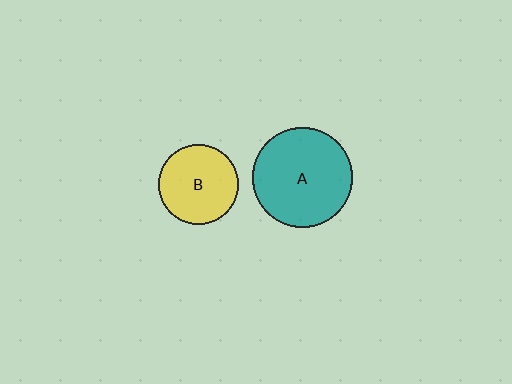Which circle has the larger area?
Circle A (teal).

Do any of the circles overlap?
No, none of the circles overlap.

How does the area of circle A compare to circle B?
Approximately 1.6 times.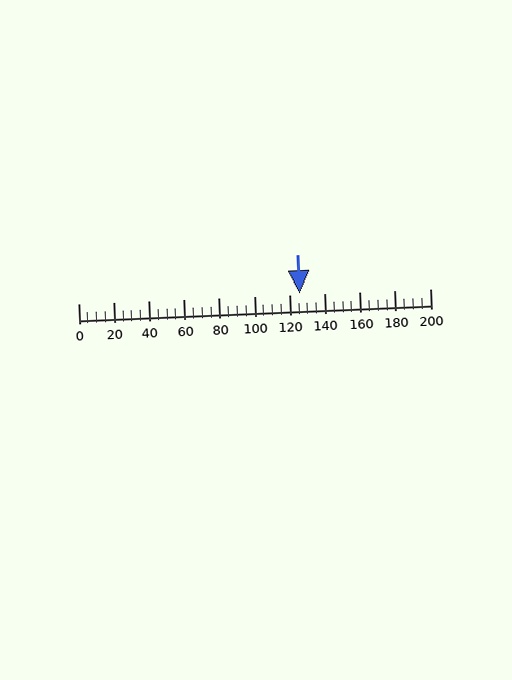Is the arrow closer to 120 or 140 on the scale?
The arrow is closer to 120.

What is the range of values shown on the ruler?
The ruler shows values from 0 to 200.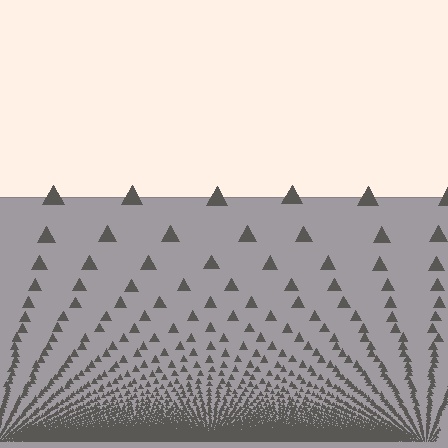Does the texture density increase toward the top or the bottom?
Density increases toward the bottom.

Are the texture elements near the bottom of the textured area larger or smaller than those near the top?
Smaller. The gradient is inverted — elements near the bottom are smaller and denser.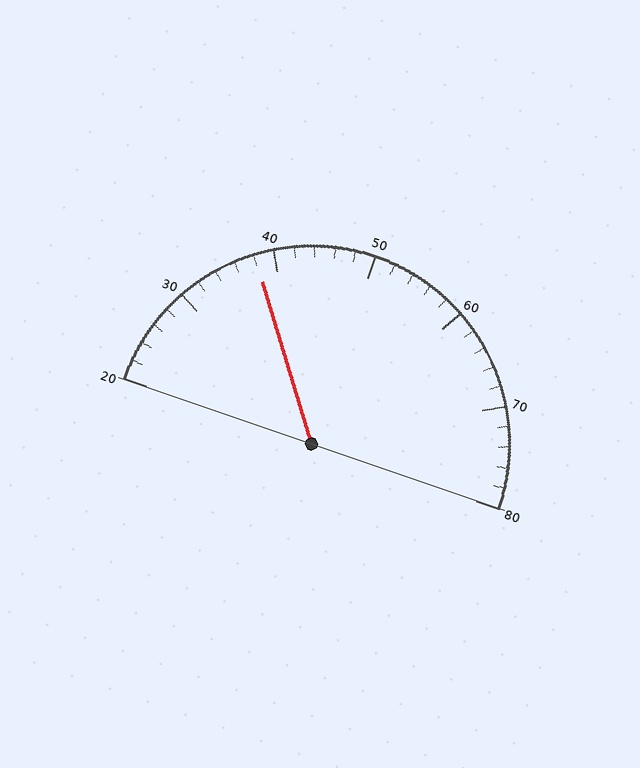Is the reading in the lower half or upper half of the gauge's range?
The reading is in the lower half of the range (20 to 80).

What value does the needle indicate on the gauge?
The needle indicates approximately 38.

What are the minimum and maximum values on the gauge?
The gauge ranges from 20 to 80.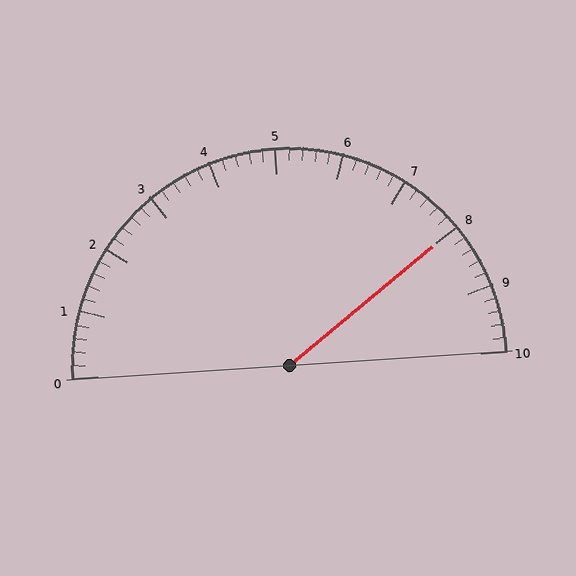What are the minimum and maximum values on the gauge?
The gauge ranges from 0 to 10.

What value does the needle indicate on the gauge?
The needle indicates approximately 8.0.